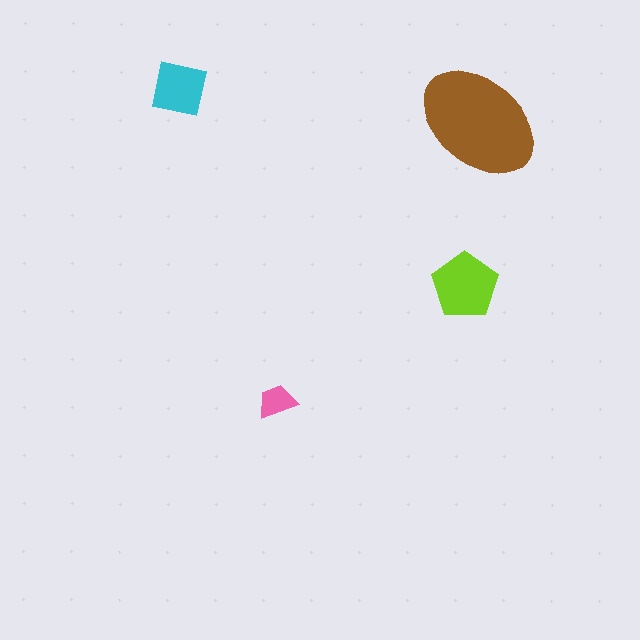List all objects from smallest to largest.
The pink trapezoid, the cyan square, the lime pentagon, the brown ellipse.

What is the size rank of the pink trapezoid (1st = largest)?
4th.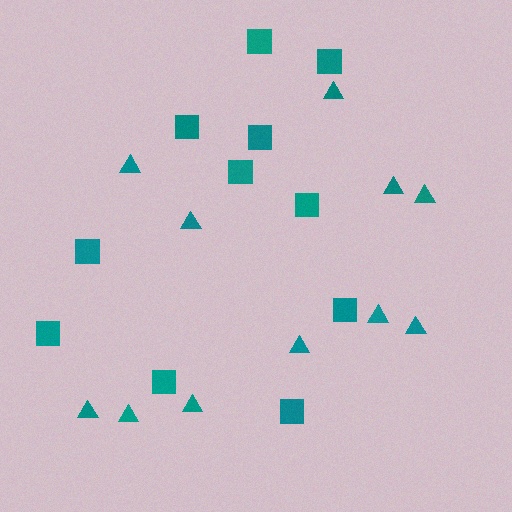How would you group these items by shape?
There are 2 groups: one group of squares (11) and one group of triangles (11).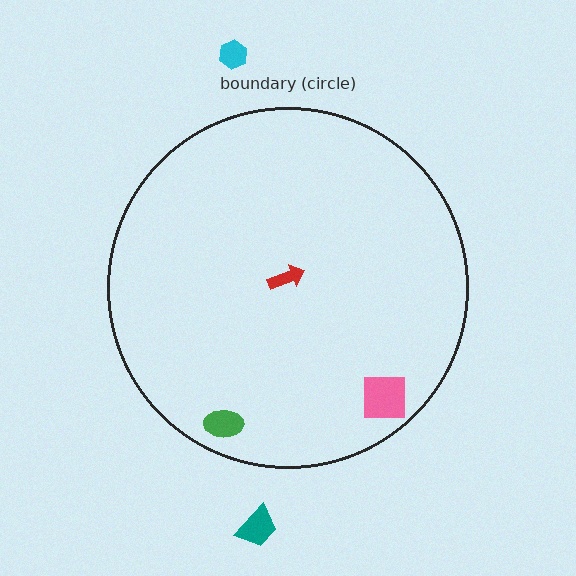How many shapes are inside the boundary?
3 inside, 2 outside.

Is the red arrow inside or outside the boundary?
Inside.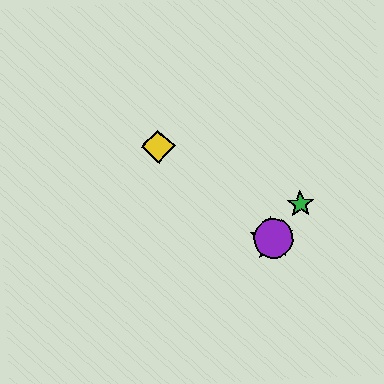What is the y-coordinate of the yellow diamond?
The yellow diamond is at y≈147.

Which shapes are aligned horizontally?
The red circle, the blue star, the purple circle are aligned horizontally.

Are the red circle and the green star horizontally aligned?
No, the red circle is at y≈238 and the green star is at y≈204.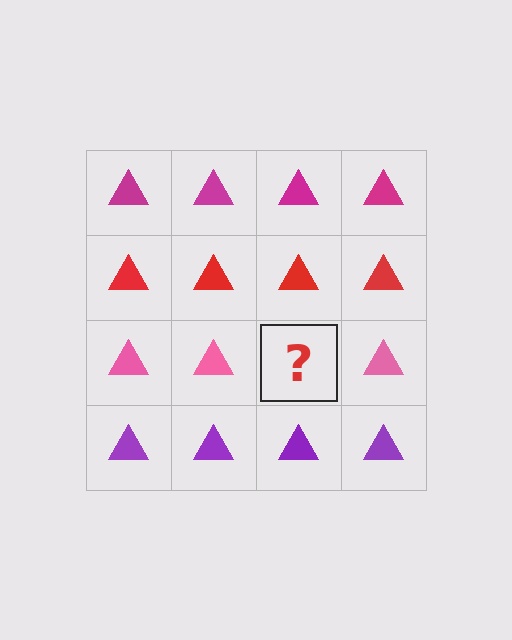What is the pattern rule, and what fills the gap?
The rule is that each row has a consistent color. The gap should be filled with a pink triangle.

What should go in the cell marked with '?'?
The missing cell should contain a pink triangle.